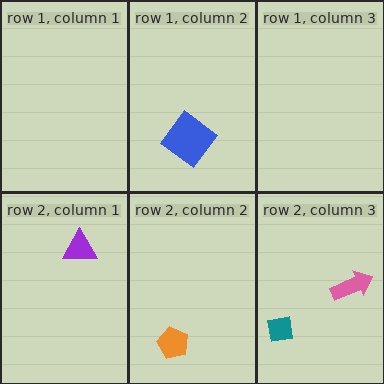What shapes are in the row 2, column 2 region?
The orange pentagon.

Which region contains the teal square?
The row 2, column 3 region.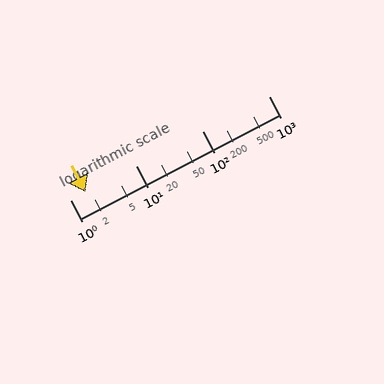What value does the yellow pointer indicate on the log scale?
The pointer indicates approximately 1.7.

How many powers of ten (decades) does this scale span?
The scale spans 3 decades, from 1 to 1000.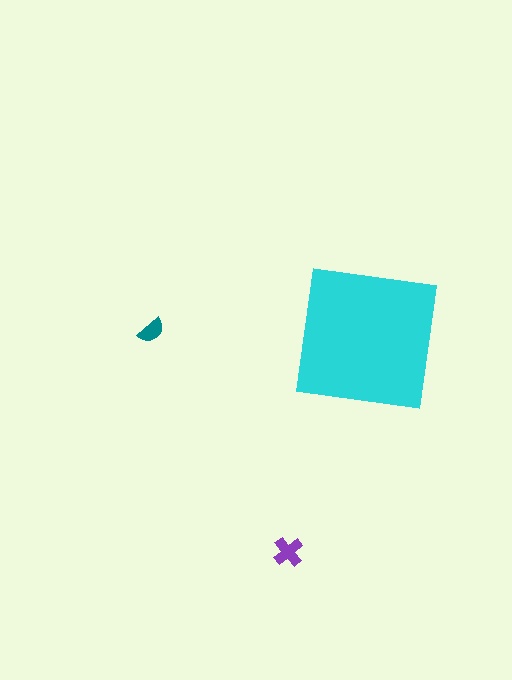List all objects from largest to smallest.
The cyan square, the purple cross, the teal semicircle.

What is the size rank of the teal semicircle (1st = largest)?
3rd.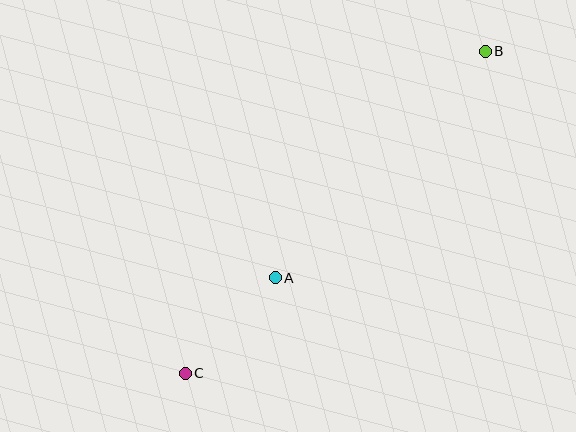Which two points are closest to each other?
Points A and C are closest to each other.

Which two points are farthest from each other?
Points B and C are farthest from each other.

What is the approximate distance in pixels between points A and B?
The distance between A and B is approximately 309 pixels.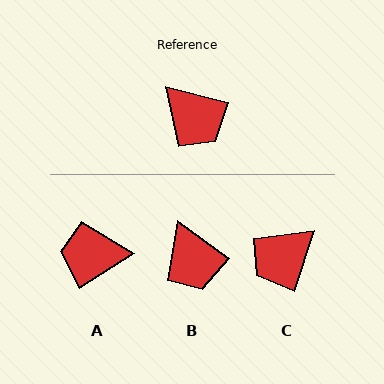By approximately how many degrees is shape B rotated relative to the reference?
Approximately 22 degrees clockwise.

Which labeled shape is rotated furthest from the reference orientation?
A, about 133 degrees away.